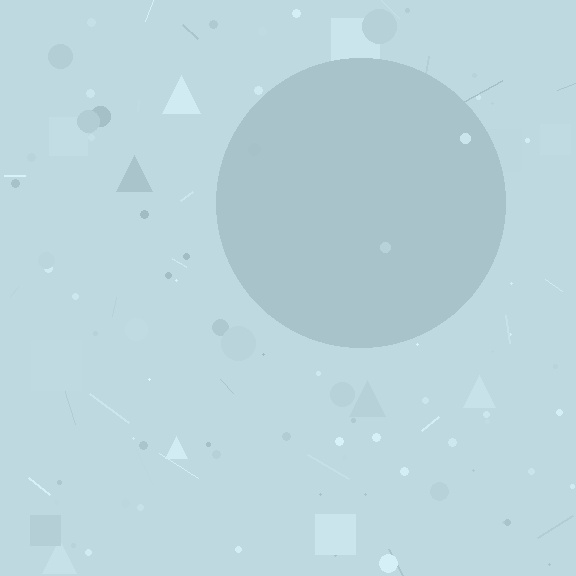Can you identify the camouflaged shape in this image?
The camouflaged shape is a circle.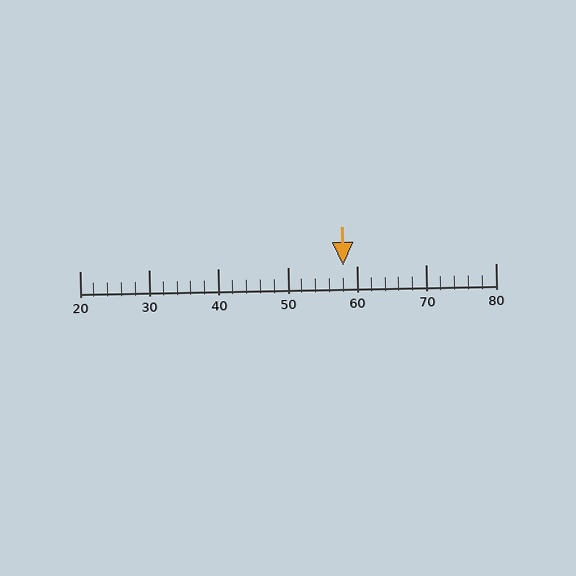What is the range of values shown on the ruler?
The ruler shows values from 20 to 80.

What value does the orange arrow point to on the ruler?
The orange arrow points to approximately 58.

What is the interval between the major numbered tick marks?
The major tick marks are spaced 10 units apart.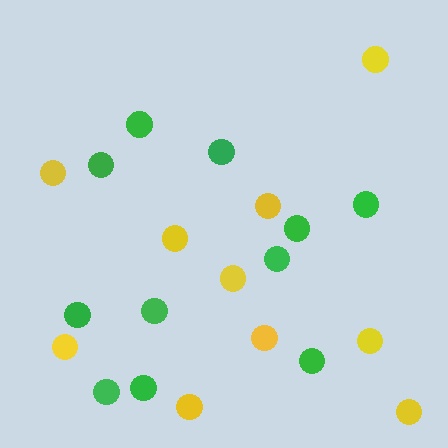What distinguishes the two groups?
There are 2 groups: one group of green circles (11) and one group of yellow circles (10).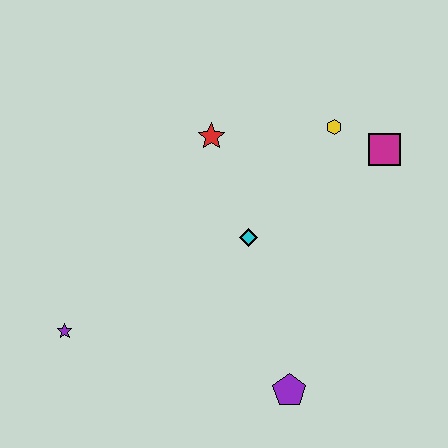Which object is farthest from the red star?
The purple pentagon is farthest from the red star.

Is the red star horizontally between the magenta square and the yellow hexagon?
No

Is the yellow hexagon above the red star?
Yes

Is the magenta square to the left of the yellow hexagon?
No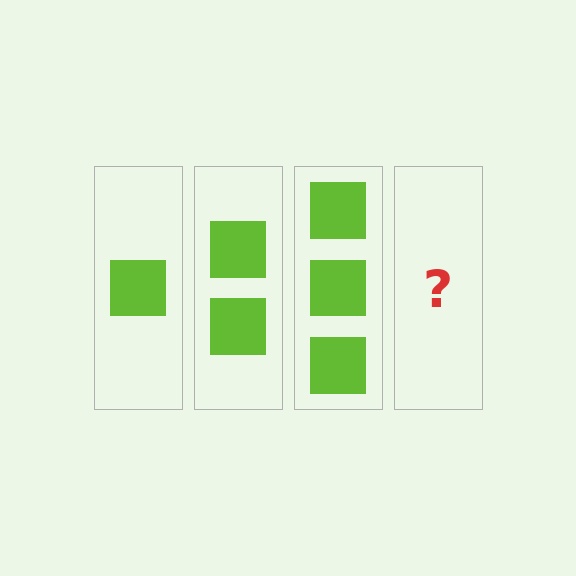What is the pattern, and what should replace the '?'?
The pattern is that each step adds one more square. The '?' should be 4 squares.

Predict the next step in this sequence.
The next step is 4 squares.